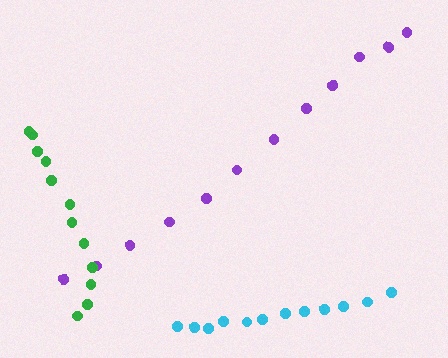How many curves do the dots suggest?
There are 3 distinct paths.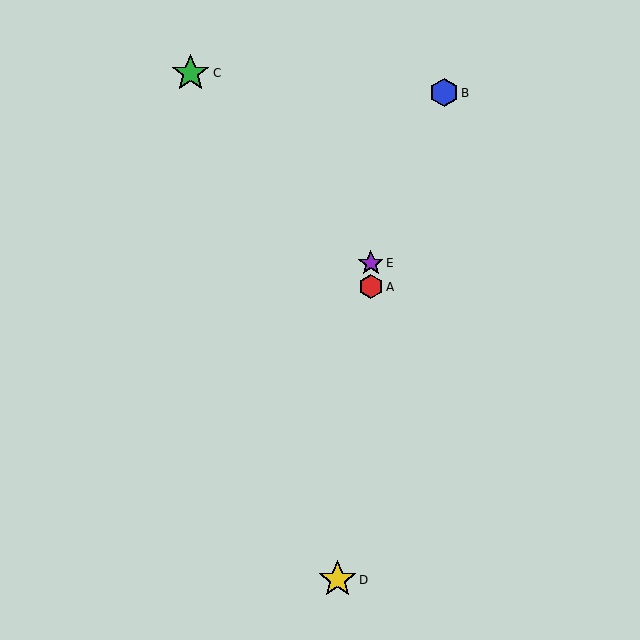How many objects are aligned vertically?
2 objects (A, E) are aligned vertically.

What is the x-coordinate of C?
Object C is at x≈191.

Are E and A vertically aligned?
Yes, both are at x≈371.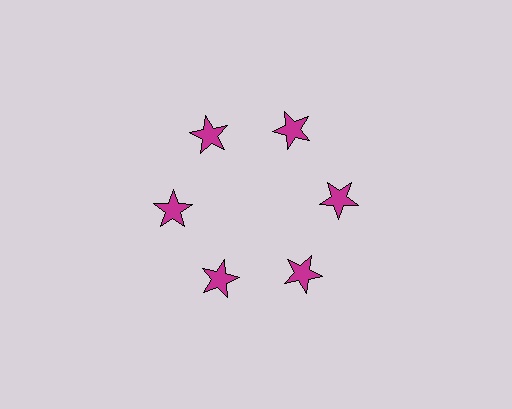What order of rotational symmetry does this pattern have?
This pattern has 6-fold rotational symmetry.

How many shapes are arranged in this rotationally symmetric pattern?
There are 6 shapes, arranged in 6 groups of 1.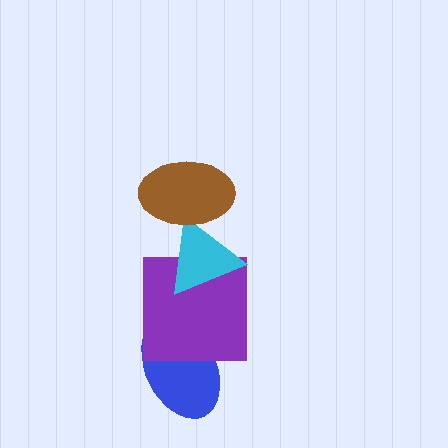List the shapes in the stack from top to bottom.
From top to bottom: the brown ellipse, the cyan triangle, the purple square, the blue ellipse.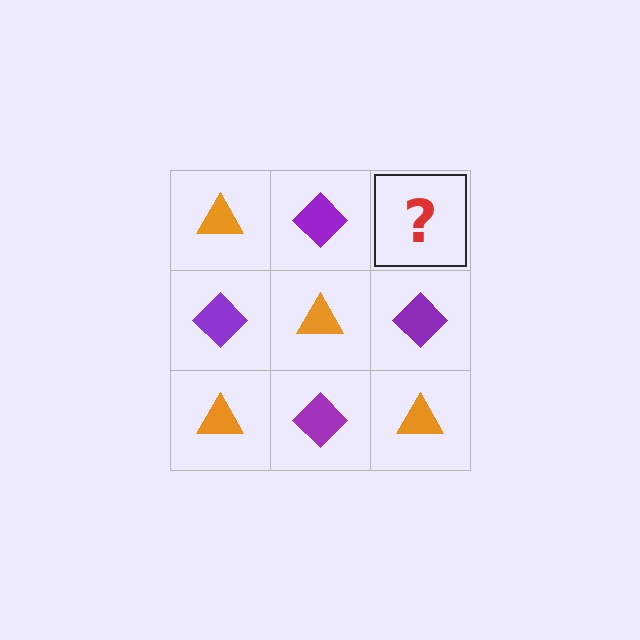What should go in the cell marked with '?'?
The missing cell should contain an orange triangle.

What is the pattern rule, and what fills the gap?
The rule is that it alternates orange triangle and purple diamond in a checkerboard pattern. The gap should be filled with an orange triangle.